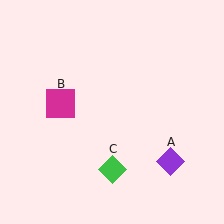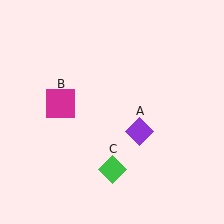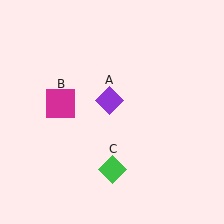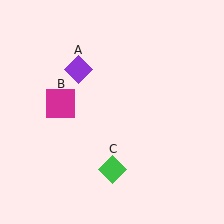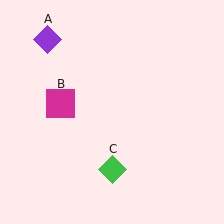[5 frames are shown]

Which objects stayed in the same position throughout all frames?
Magenta square (object B) and green diamond (object C) remained stationary.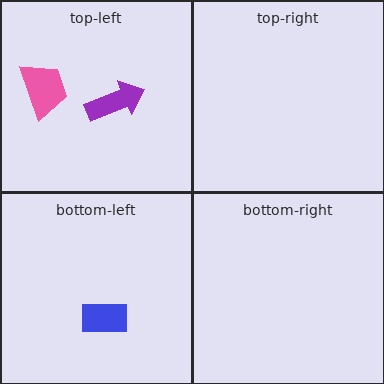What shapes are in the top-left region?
The pink trapezoid, the purple arrow.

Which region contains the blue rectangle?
The bottom-left region.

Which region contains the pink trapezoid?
The top-left region.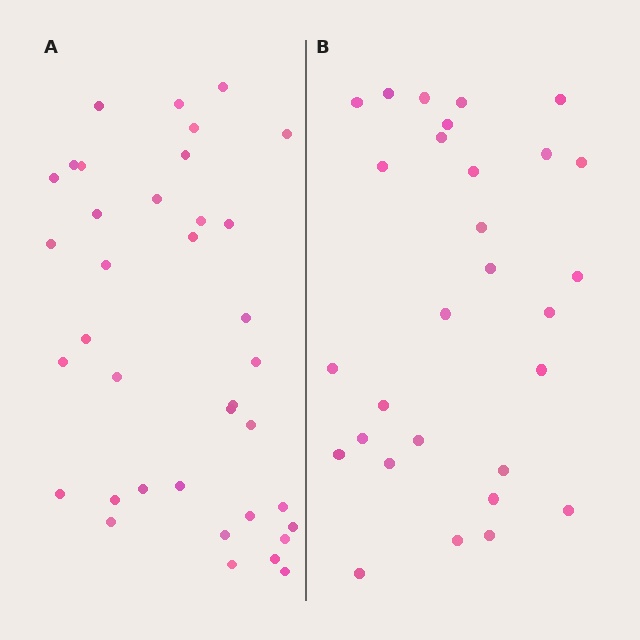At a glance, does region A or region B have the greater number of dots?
Region A (the left region) has more dots.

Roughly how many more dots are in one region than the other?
Region A has roughly 8 or so more dots than region B.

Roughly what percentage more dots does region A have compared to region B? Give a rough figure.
About 30% more.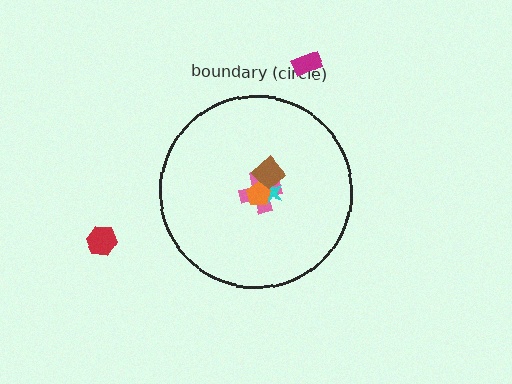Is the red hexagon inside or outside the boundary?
Outside.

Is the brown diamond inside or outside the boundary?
Inside.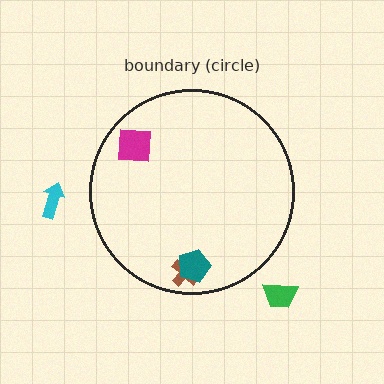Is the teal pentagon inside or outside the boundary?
Inside.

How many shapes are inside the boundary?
3 inside, 2 outside.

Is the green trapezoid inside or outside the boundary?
Outside.